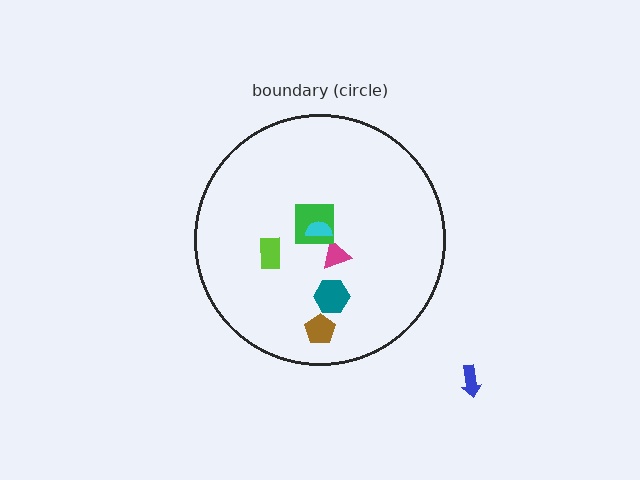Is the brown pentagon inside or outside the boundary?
Inside.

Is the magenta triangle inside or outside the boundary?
Inside.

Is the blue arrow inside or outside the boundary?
Outside.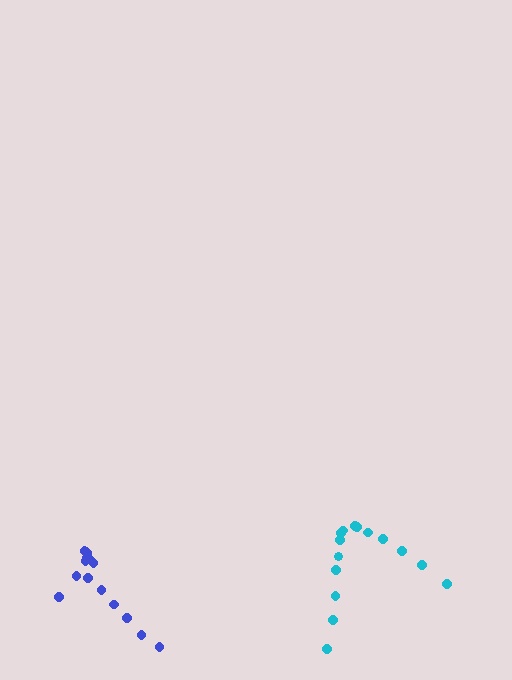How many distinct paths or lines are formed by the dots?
There are 2 distinct paths.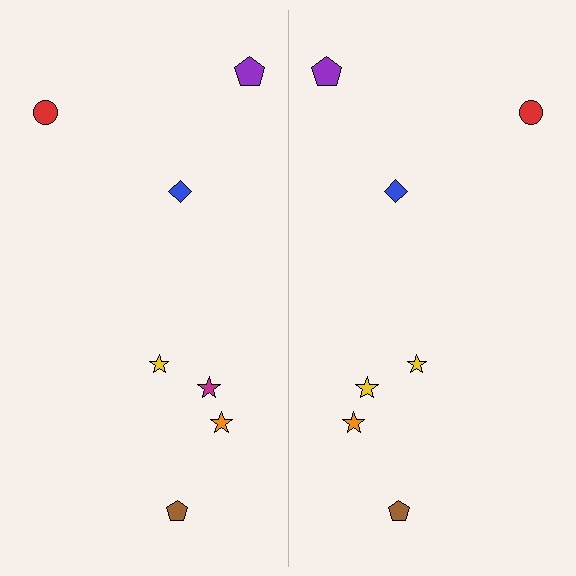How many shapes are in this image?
There are 14 shapes in this image.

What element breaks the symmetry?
The yellow star on the right side breaks the symmetry — its mirror counterpart is magenta.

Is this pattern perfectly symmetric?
No, the pattern is not perfectly symmetric. The yellow star on the right side breaks the symmetry — its mirror counterpart is magenta.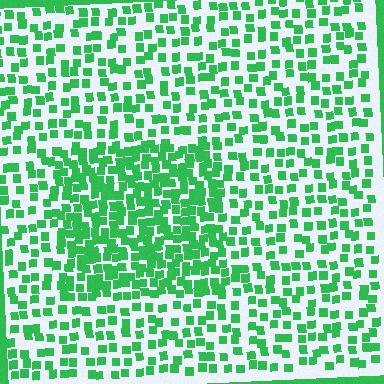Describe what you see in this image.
The image contains small green elements arranged at two different densities. A rectangle-shaped region is visible where the elements are more densely packed than the surrounding area.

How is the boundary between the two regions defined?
The boundary is defined by a change in element density (approximately 2.0x ratio). All elements are the same color, size, and shape.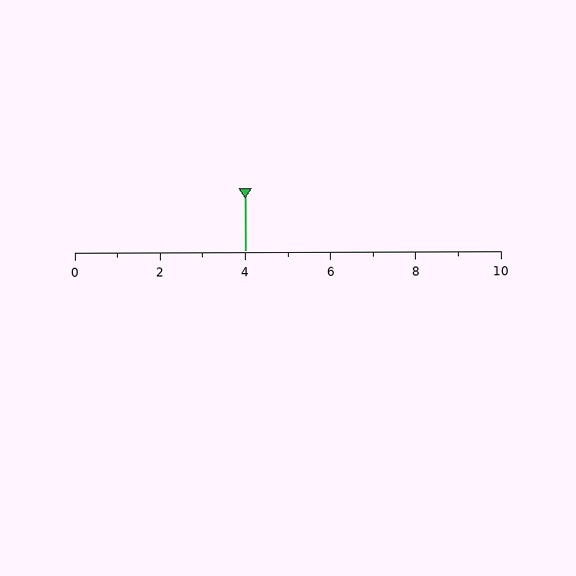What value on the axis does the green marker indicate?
The marker indicates approximately 4.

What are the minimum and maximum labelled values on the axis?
The axis runs from 0 to 10.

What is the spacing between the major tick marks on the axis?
The major ticks are spaced 2 apart.